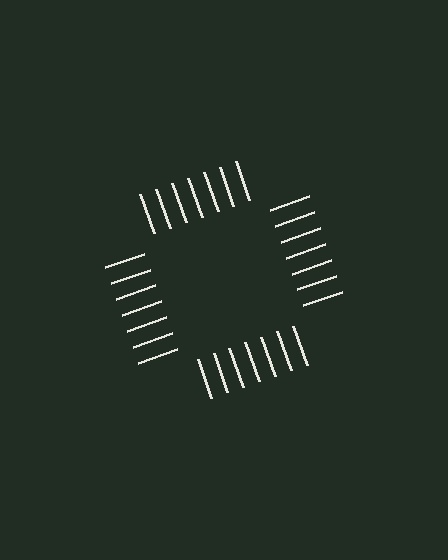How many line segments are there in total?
28 — 7 along each of the 4 edges.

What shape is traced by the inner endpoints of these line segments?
An illusory square — the line segments terminate on its edges but no continuous stroke is drawn.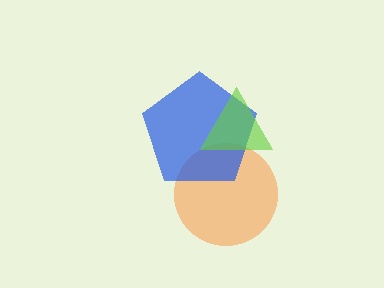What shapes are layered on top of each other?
The layered shapes are: an orange circle, a blue pentagon, a lime triangle.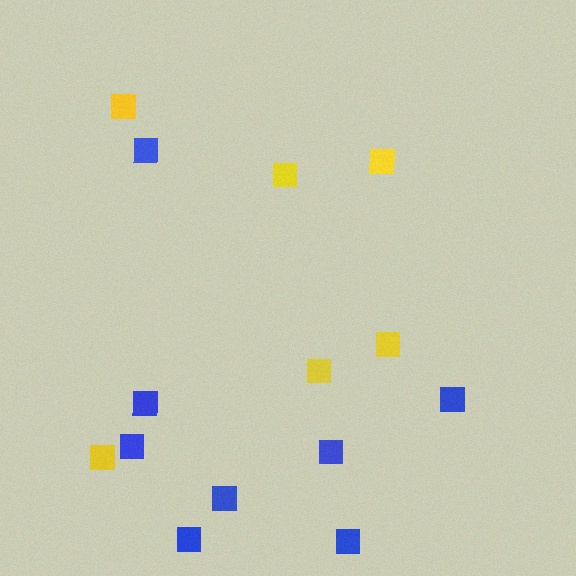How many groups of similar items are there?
There are 2 groups: one group of blue squares (8) and one group of yellow squares (6).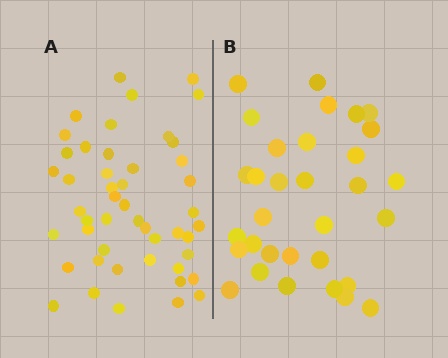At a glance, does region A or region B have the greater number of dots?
Region A (the left region) has more dots.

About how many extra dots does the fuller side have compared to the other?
Region A has approximately 15 more dots than region B.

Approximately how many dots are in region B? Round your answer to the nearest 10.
About 30 dots. (The exact count is 32, which rounds to 30.)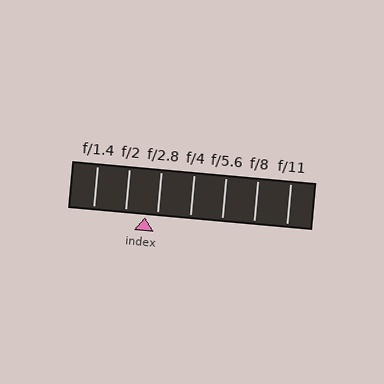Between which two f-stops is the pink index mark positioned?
The index mark is between f/2 and f/2.8.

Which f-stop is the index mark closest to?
The index mark is closest to f/2.8.